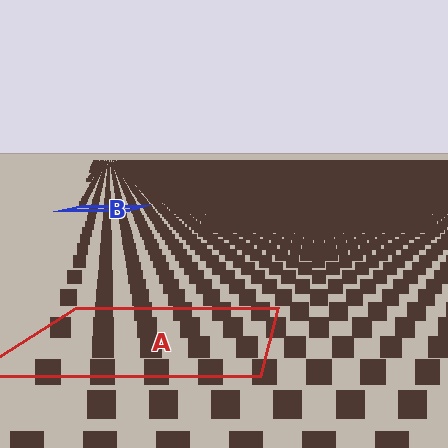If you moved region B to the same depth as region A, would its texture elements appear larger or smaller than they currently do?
They would appear larger. At a closer depth, the same texture elements are projected at a bigger on-screen size.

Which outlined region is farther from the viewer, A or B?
Region B is farther from the viewer — the texture elements inside it appear smaller and more densely packed.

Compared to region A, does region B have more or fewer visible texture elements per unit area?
Region B has more texture elements per unit area — they are packed more densely because it is farther away.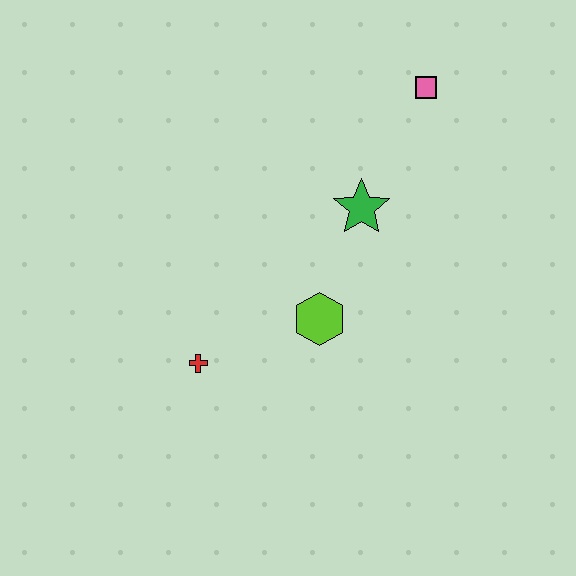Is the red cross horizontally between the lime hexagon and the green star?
No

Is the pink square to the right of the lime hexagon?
Yes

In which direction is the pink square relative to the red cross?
The pink square is above the red cross.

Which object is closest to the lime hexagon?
The green star is closest to the lime hexagon.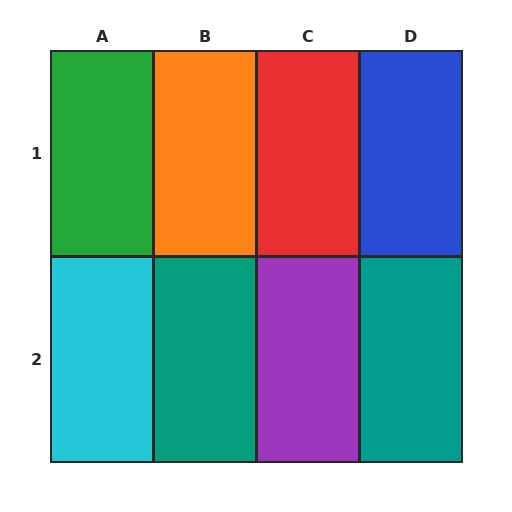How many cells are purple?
1 cell is purple.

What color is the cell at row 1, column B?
Orange.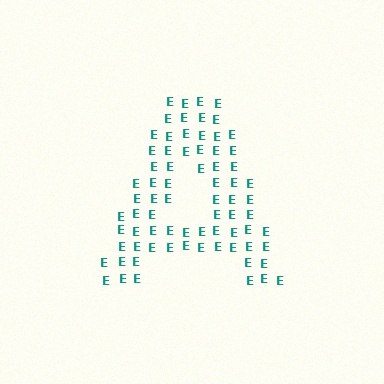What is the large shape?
The large shape is the letter A.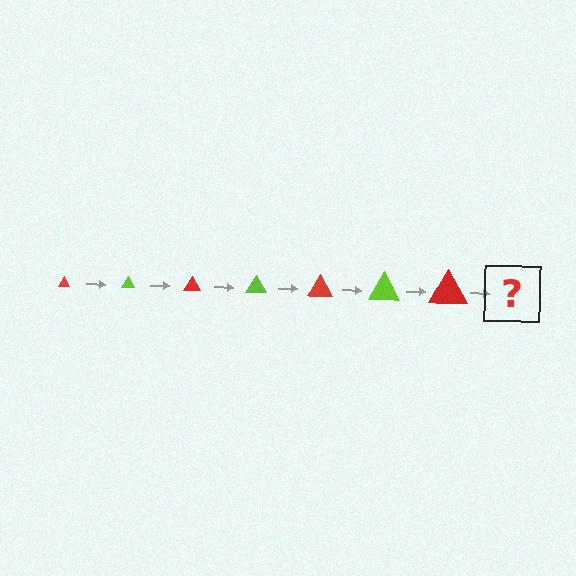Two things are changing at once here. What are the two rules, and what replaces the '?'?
The two rules are that the triangle grows larger each step and the color cycles through red and lime. The '?' should be a lime triangle, larger than the previous one.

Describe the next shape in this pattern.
It should be a lime triangle, larger than the previous one.